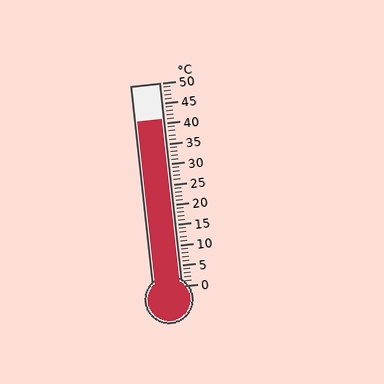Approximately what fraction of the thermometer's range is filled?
The thermometer is filled to approximately 80% of its range.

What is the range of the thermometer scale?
The thermometer scale ranges from 0°C to 50°C.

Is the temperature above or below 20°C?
The temperature is above 20°C.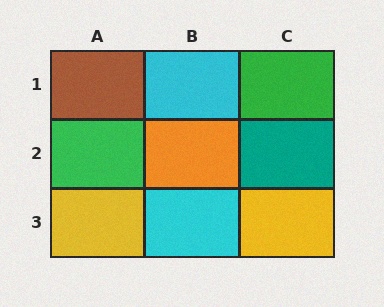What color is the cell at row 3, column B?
Cyan.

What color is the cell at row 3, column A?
Yellow.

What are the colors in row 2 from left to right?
Green, orange, teal.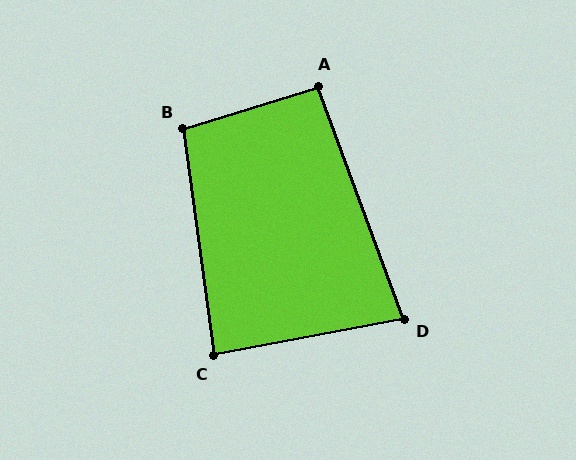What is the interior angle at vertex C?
Approximately 87 degrees (approximately right).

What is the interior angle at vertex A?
Approximately 93 degrees (approximately right).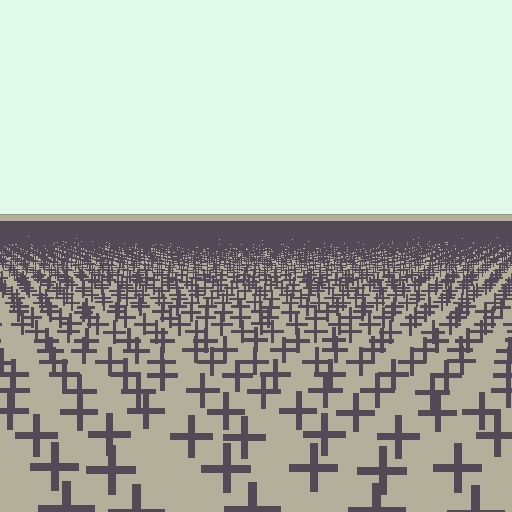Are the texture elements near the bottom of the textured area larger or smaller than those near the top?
Larger. Near the bottom, elements are closer to the viewer and appear at a bigger on-screen size.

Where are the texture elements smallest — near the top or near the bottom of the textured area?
Near the top.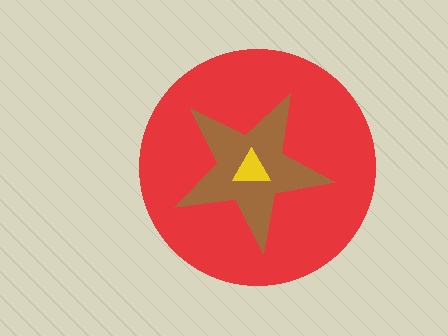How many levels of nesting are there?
3.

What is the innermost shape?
The yellow triangle.